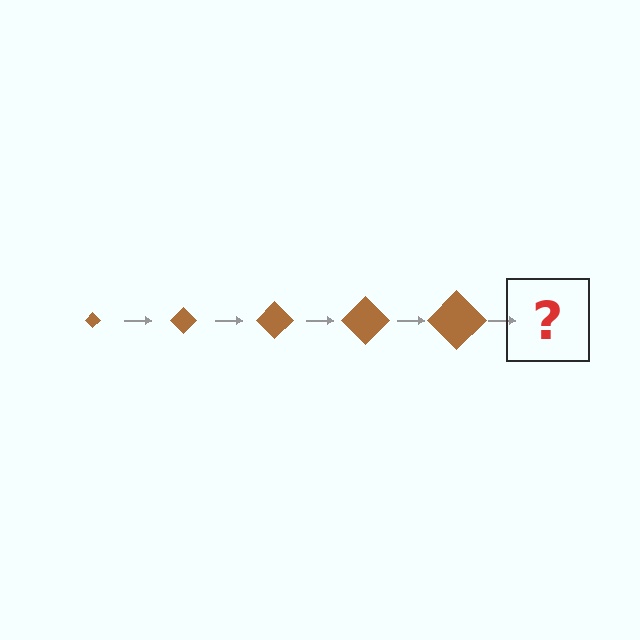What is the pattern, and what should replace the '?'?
The pattern is that the diamond gets progressively larger each step. The '?' should be a brown diamond, larger than the previous one.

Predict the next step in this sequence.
The next step is a brown diamond, larger than the previous one.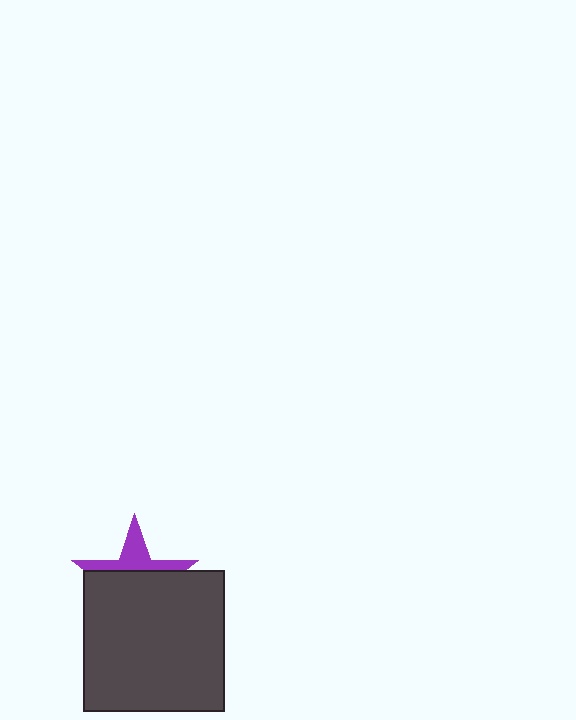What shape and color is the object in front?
The object in front is a dark gray square.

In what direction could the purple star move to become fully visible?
The purple star could move up. That would shift it out from behind the dark gray square entirely.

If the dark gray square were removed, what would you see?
You would see the complete purple star.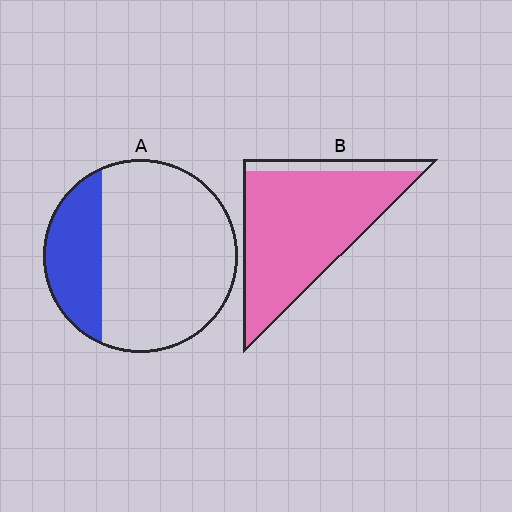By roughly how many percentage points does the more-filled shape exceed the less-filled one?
By roughly 65 percentage points (B over A).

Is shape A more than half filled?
No.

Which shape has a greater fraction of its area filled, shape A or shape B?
Shape B.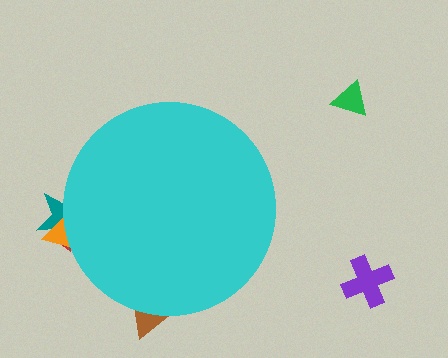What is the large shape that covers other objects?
A cyan circle.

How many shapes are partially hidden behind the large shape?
4 shapes are partially hidden.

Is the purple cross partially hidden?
No, the purple cross is fully visible.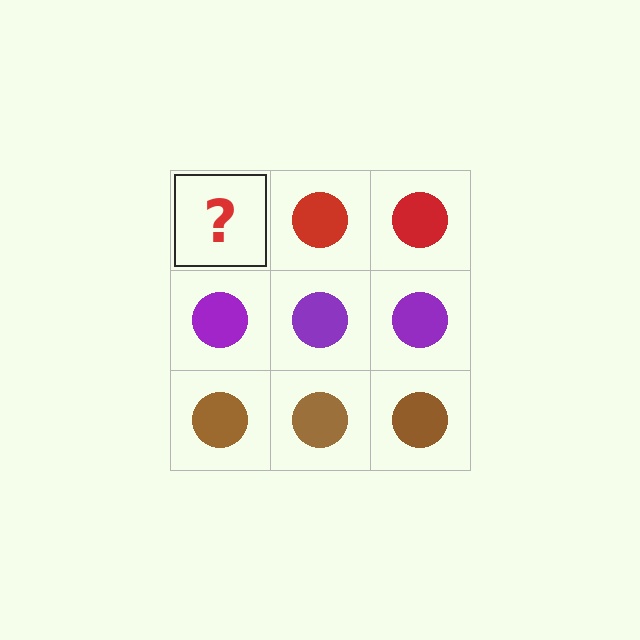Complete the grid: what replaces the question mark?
The question mark should be replaced with a red circle.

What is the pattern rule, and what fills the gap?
The rule is that each row has a consistent color. The gap should be filled with a red circle.